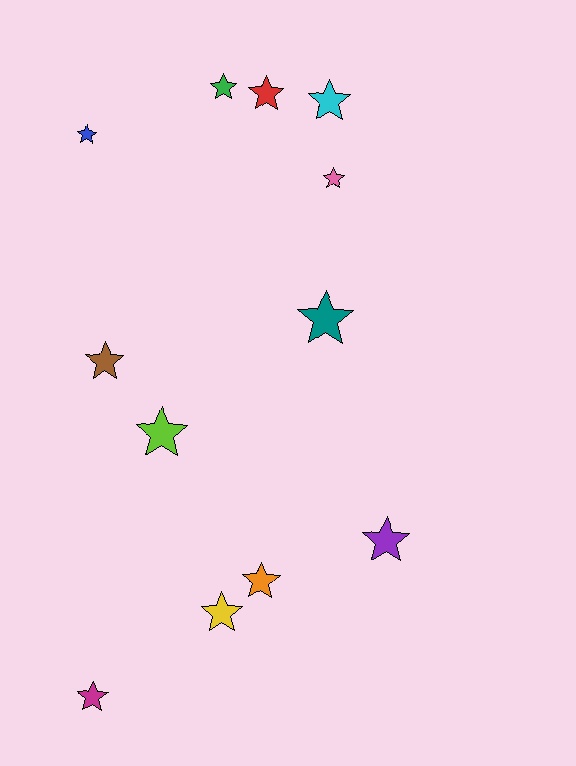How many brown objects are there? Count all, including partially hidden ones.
There is 1 brown object.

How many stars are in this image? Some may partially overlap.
There are 12 stars.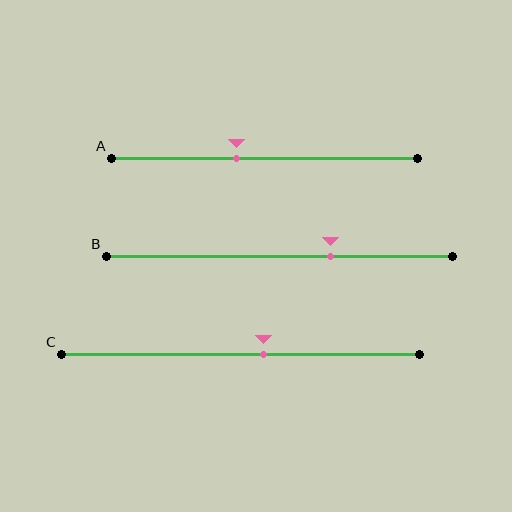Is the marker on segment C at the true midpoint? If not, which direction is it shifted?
No, the marker on segment C is shifted to the right by about 7% of the segment length.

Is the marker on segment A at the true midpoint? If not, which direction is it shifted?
No, the marker on segment A is shifted to the left by about 9% of the segment length.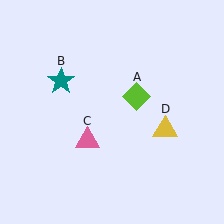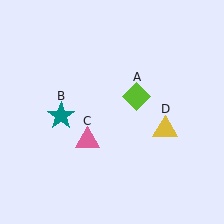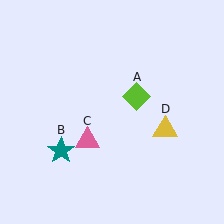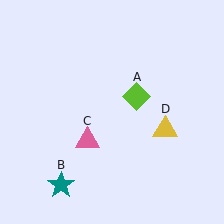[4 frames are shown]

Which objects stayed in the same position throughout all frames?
Lime diamond (object A) and pink triangle (object C) and yellow triangle (object D) remained stationary.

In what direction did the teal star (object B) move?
The teal star (object B) moved down.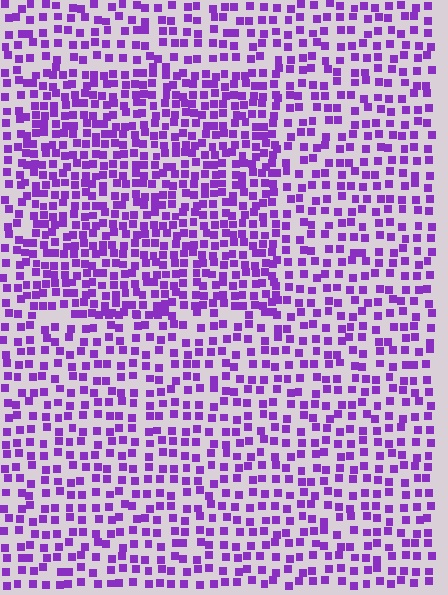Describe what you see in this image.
The image contains small purple elements arranged at two different densities. A rectangle-shaped region is visible where the elements are more densely packed than the surrounding area.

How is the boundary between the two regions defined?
The boundary is defined by a change in element density (approximately 1.7x ratio). All elements are the same color, size, and shape.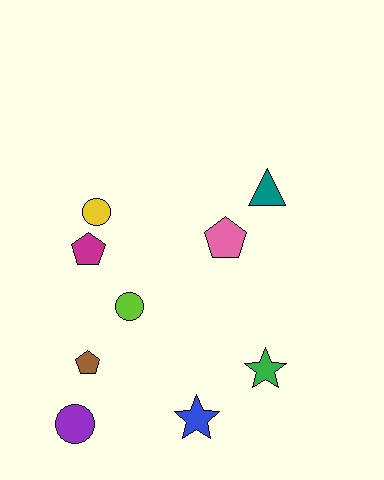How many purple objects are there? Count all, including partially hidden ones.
There is 1 purple object.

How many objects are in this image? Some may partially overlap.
There are 9 objects.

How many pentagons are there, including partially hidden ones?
There are 3 pentagons.